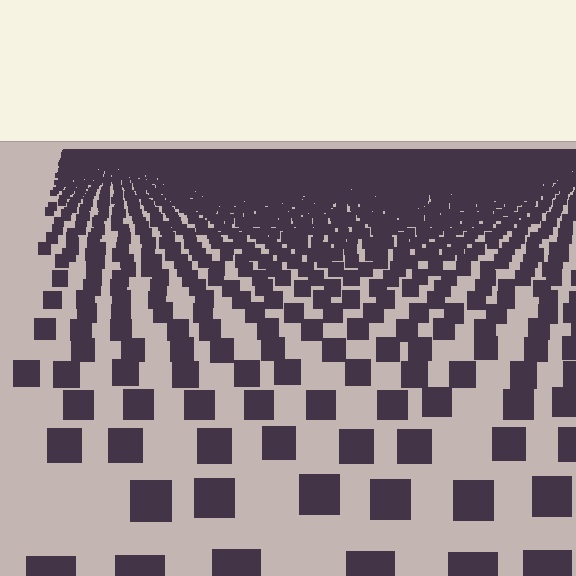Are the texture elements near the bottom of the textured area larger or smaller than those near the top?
Larger. Near the bottom, elements are closer to the viewer and appear at a bigger on-screen size.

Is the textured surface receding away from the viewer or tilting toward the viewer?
The surface is receding away from the viewer. Texture elements get smaller and denser toward the top.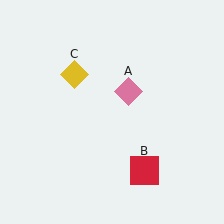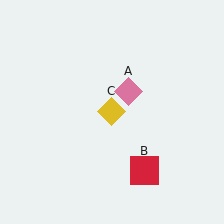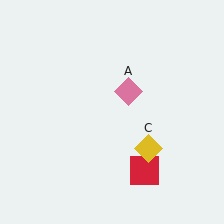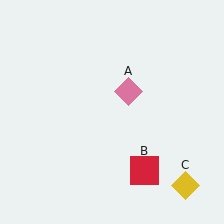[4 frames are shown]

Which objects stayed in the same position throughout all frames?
Pink diamond (object A) and red square (object B) remained stationary.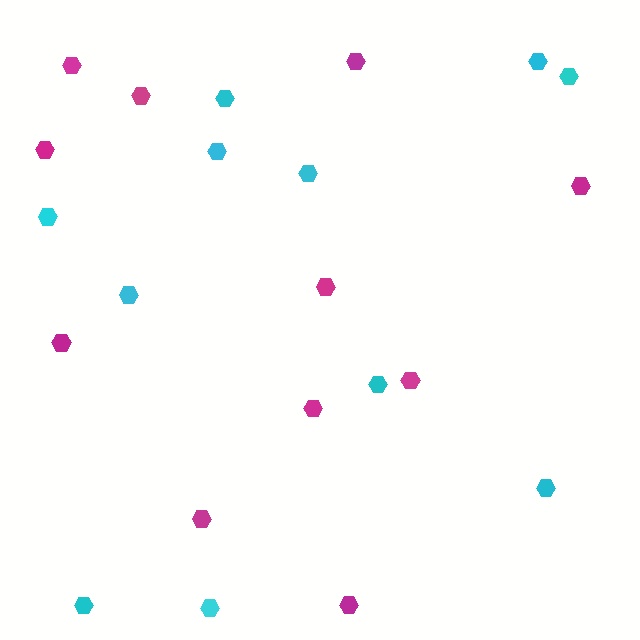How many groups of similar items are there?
There are 2 groups: one group of cyan hexagons (11) and one group of magenta hexagons (11).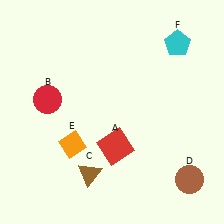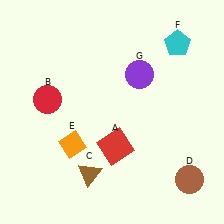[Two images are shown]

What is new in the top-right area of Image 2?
A purple circle (G) was added in the top-right area of Image 2.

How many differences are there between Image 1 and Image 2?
There is 1 difference between the two images.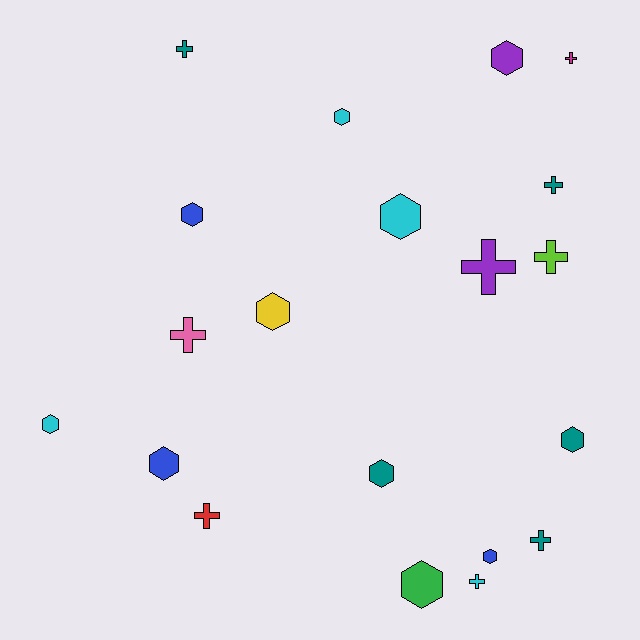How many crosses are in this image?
There are 9 crosses.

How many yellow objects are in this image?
There is 1 yellow object.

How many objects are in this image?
There are 20 objects.